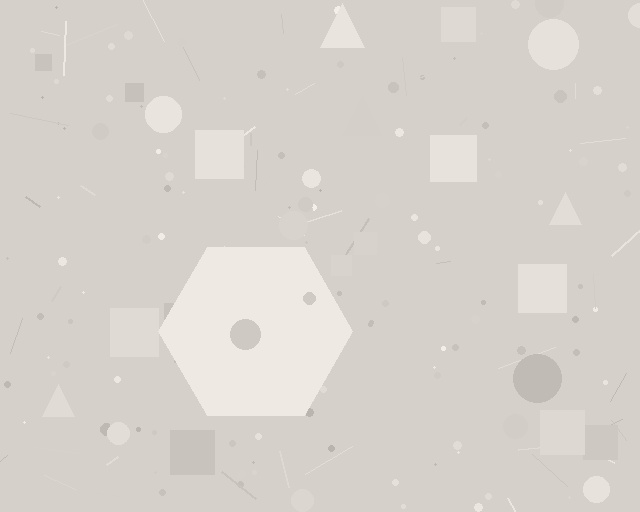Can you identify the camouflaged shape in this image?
The camouflaged shape is a hexagon.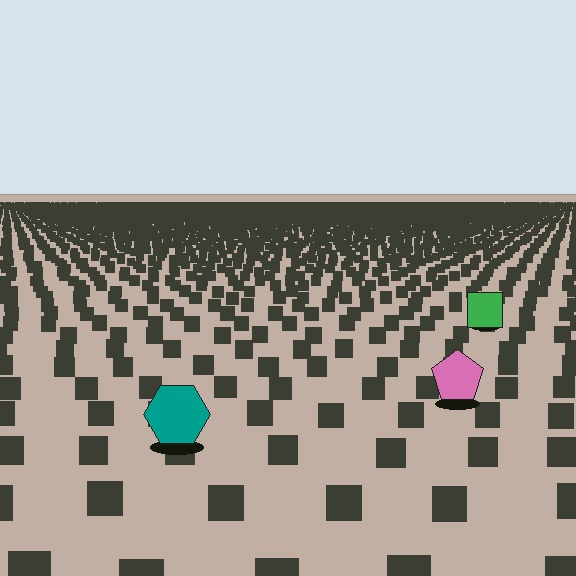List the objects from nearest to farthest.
From nearest to farthest: the teal hexagon, the pink pentagon, the green square.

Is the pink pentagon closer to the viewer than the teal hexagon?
No. The teal hexagon is closer — you can tell from the texture gradient: the ground texture is coarser near it.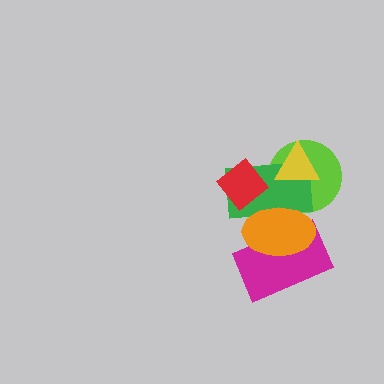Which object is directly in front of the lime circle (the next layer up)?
The green rectangle is directly in front of the lime circle.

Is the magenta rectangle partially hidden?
Yes, it is partially covered by another shape.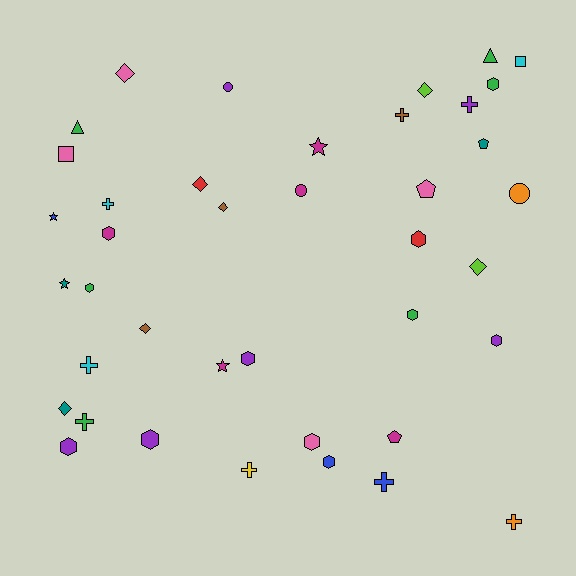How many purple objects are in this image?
There are 6 purple objects.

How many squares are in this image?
There are 2 squares.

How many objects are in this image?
There are 40 objects.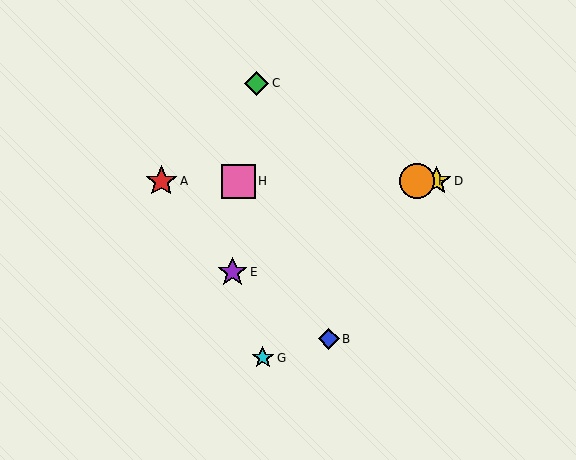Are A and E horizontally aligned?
No, A is at y≈181 and E is at y≈272.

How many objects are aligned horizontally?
4 objects (A, D, F, H) are aligned horizontally.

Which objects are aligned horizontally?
Objects A, D, F, H are aligned horizontally.